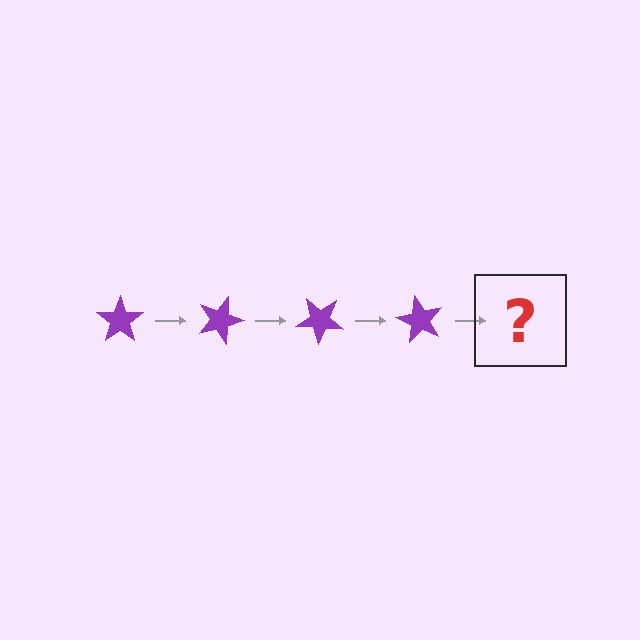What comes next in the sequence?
The next element should be a purple star rotated 80 degrees.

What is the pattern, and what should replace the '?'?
The pattern is that the star rotates 20 degrees each step. The '?' should be a purple star rotated 80 degrees.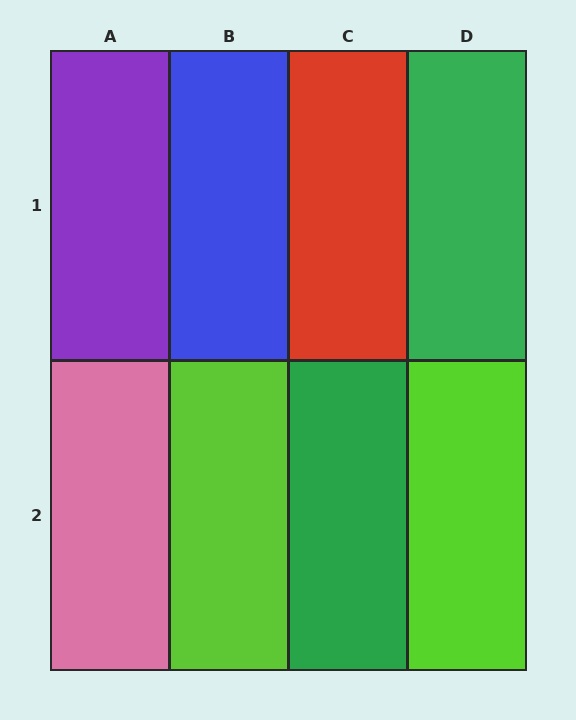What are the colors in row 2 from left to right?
Pink, lime, green, lime.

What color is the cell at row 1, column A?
Purple.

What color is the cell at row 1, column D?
Green.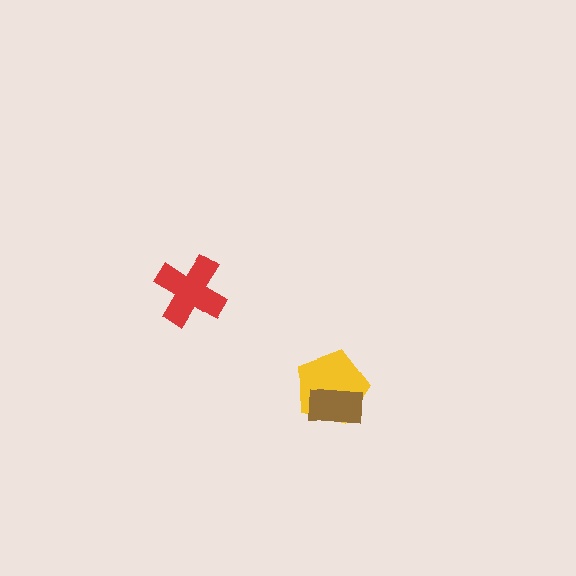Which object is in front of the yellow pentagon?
The brown rectangle is in front of the yellow pentagon.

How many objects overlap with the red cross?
0 objects overlap with the red cross.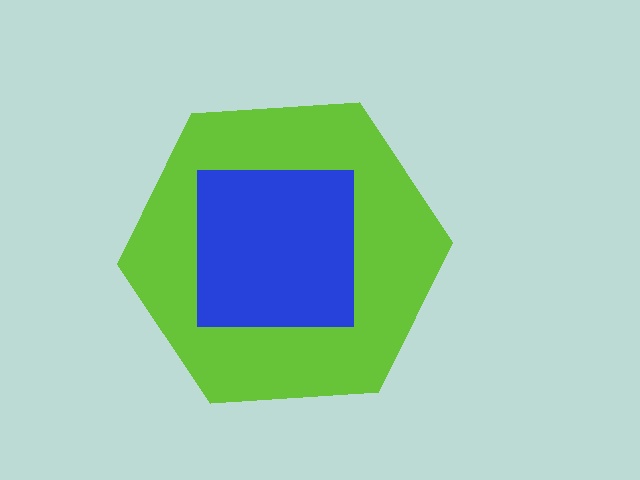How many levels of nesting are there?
2.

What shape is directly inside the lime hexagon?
The blue square.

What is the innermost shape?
The blue square.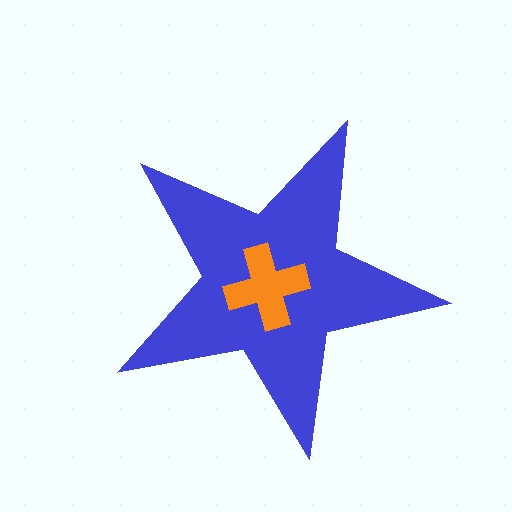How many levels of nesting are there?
2.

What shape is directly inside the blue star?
The orange cross.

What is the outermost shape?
The blue star.